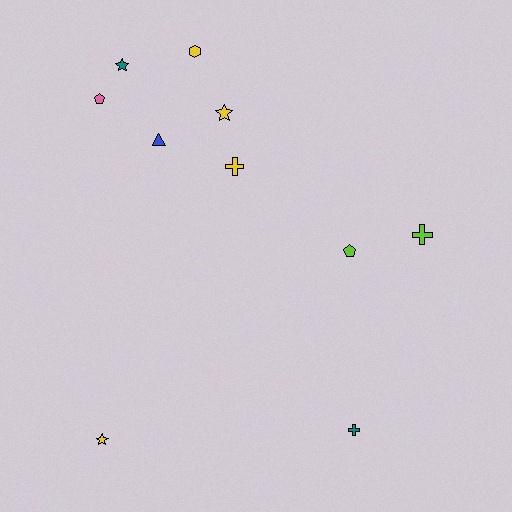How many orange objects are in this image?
There are no orange objects.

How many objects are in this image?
There are 10 objects.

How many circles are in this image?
There are no circles.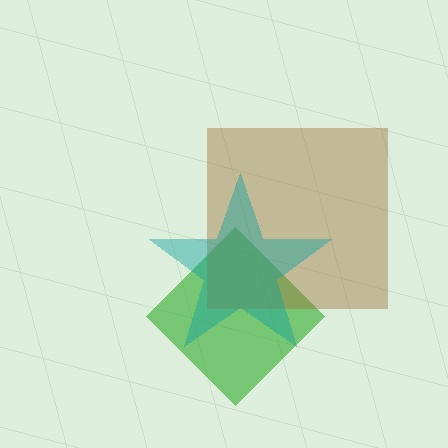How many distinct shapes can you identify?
There are 3 distinct shapes: a green diamond, a brown square, a teal star.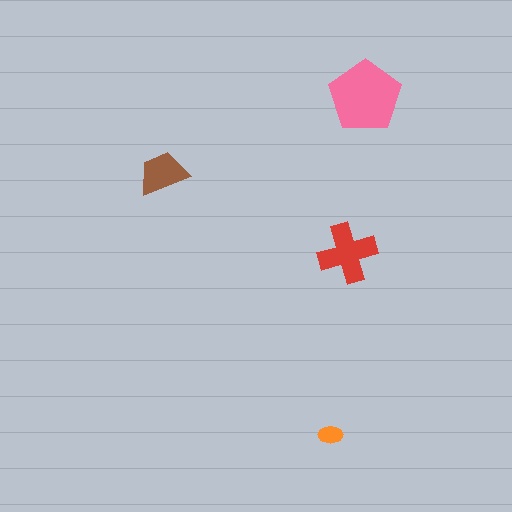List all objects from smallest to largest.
The orange ellipse, the brown trapezoid, the red cross, the pink pentagon.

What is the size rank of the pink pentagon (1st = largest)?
1st.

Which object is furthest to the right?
The pink pentagon is rightmost.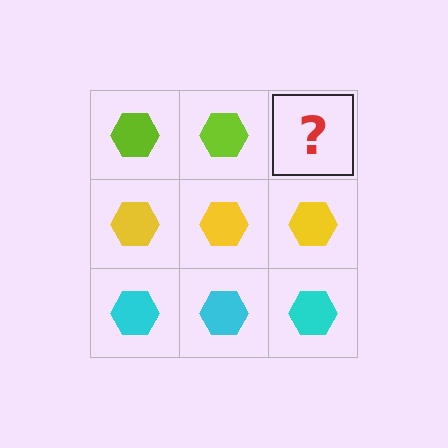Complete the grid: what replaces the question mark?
The question mark should be replaced with a lime hexagon.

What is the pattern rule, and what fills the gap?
The rule is that each row has a consistent color. The gap should be filled with a lime hexagon.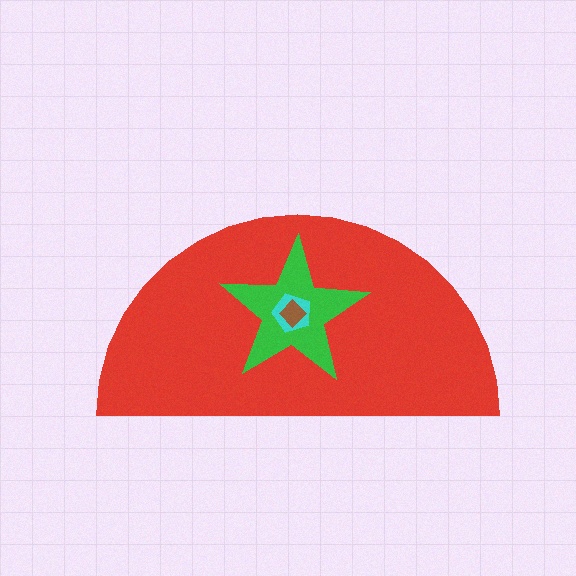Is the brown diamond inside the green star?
Yes.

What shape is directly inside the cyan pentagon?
The brown diamond.